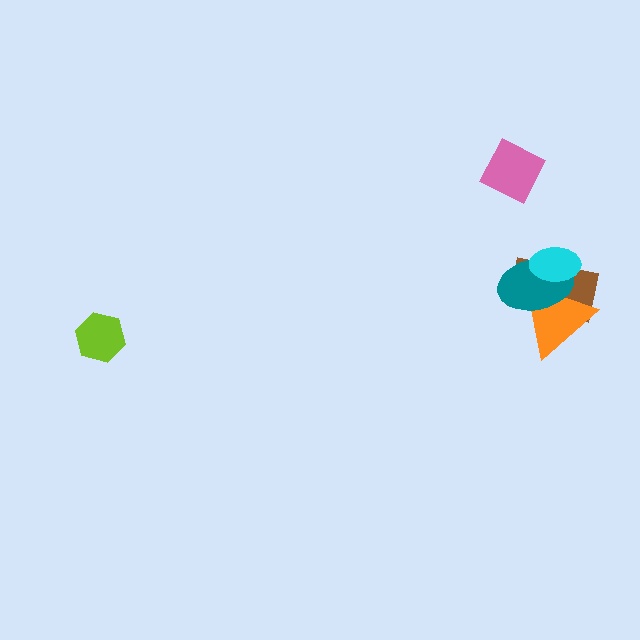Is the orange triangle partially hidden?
Yes, it is partially covered by another shape.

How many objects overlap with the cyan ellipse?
3 objects overlap with the cyan ellipse.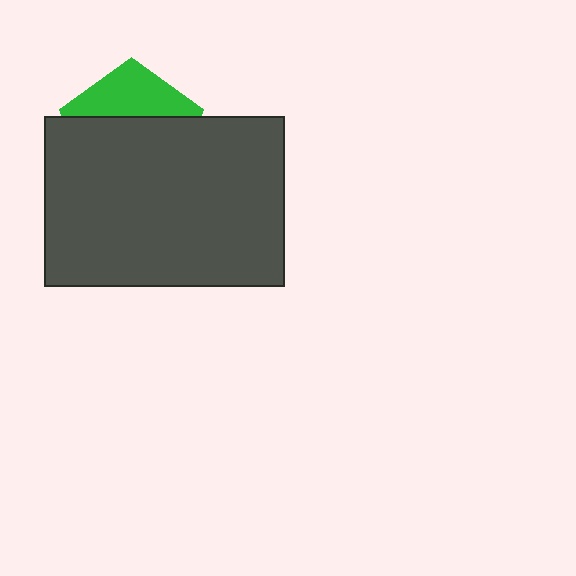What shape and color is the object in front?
The object in front is a dark gray rectangle.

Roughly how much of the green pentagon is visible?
A small part of it is visible (roughly 33%).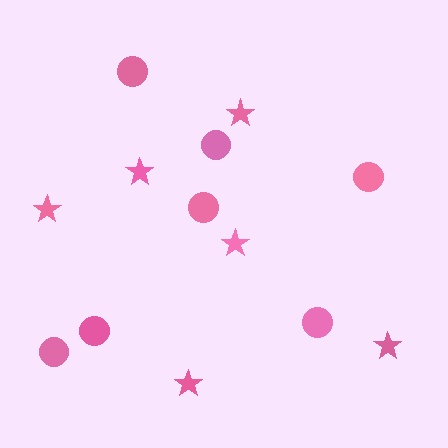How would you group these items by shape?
There are 2 groups: one group of circles (7) and one group of stars (6).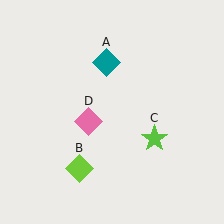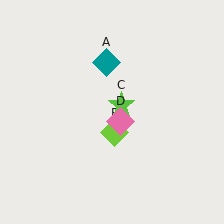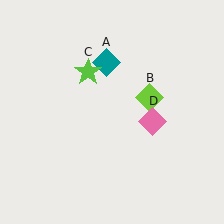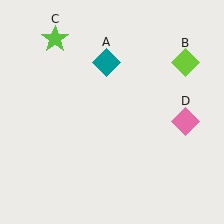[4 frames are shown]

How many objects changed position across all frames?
3 objects changed position: lime diamond (object B), lime star (object C), pink diamond (object D).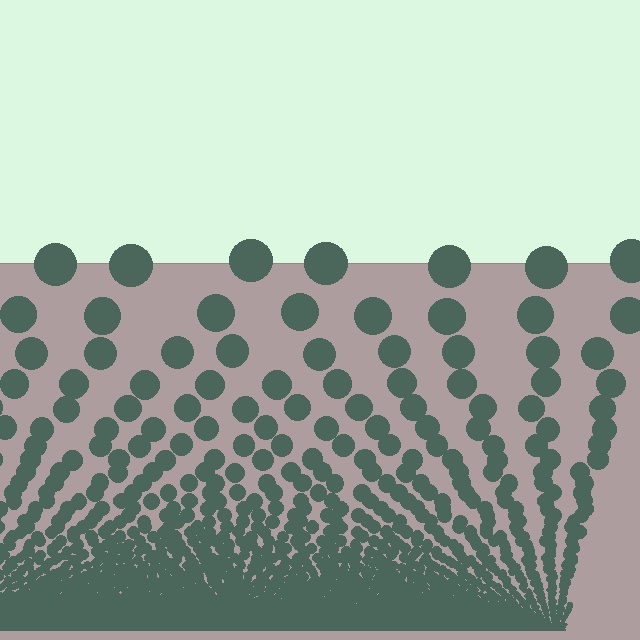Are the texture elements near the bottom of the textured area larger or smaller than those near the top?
Smaller. The gradient is inverted — elements near the bottom are smaller and denser.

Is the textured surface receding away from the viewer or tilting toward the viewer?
The surface appears to tilt toward the viewer. Texture elements get larger and sparser toward the top.